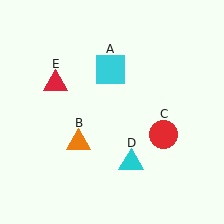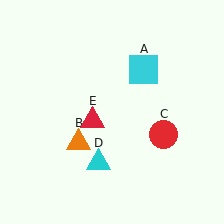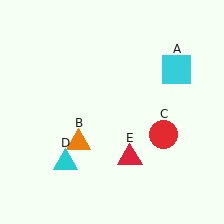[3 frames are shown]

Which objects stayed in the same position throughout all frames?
Orange triangle (object B) and red circle (object C) remained stationary.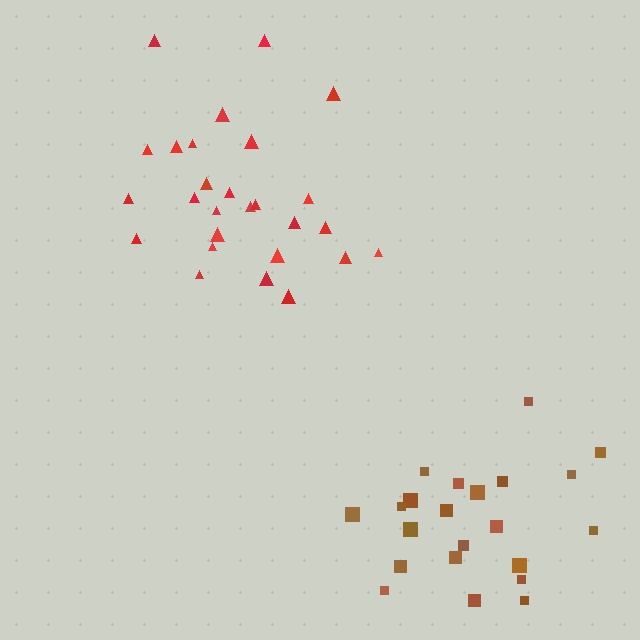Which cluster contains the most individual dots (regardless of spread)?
Red (27).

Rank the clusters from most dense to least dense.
red, brown.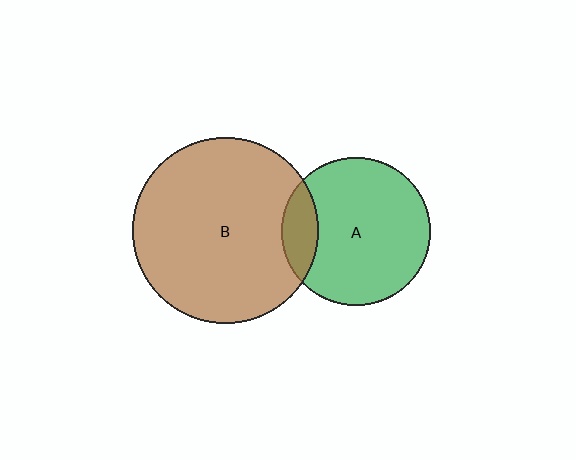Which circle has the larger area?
Circle B (brown).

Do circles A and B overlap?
Yes.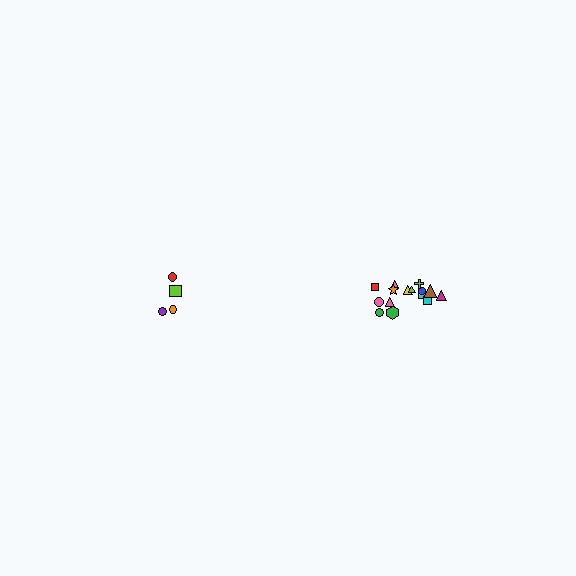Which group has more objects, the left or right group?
The right group.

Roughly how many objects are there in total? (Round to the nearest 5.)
Roughly 20 objects in total.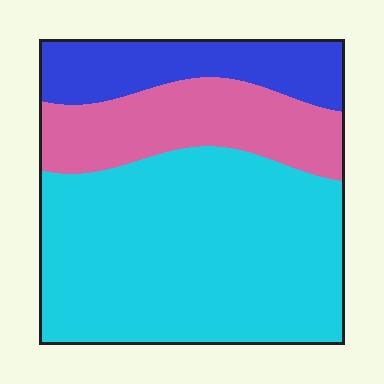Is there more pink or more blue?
Pink.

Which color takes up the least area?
Blue, at roughly 20%.